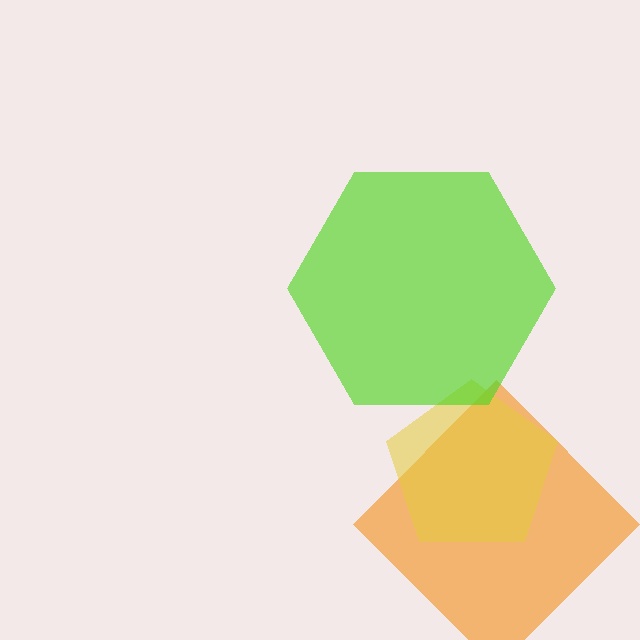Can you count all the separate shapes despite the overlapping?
Yes, there are 3 separate shapes.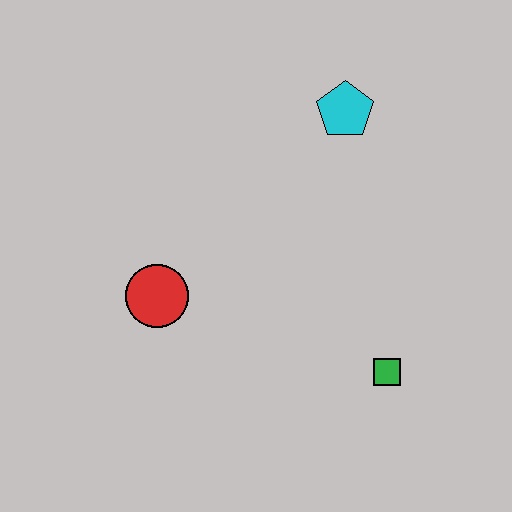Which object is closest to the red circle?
The green square is closest to the red circle.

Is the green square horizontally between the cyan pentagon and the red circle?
No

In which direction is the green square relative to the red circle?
The green square is to the right of the red circle.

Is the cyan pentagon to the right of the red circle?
Yes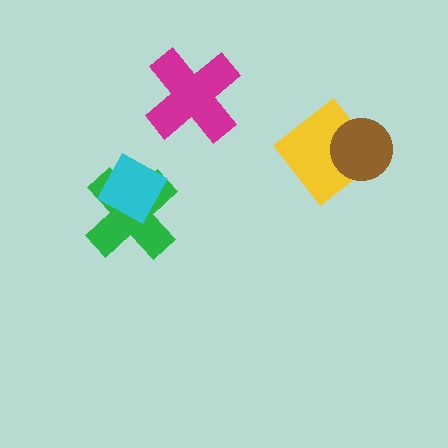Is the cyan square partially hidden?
No, no other shape covers it.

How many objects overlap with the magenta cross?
0 objects overlap with the magenta cross.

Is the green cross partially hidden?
Yes, it is partially covered by another shape.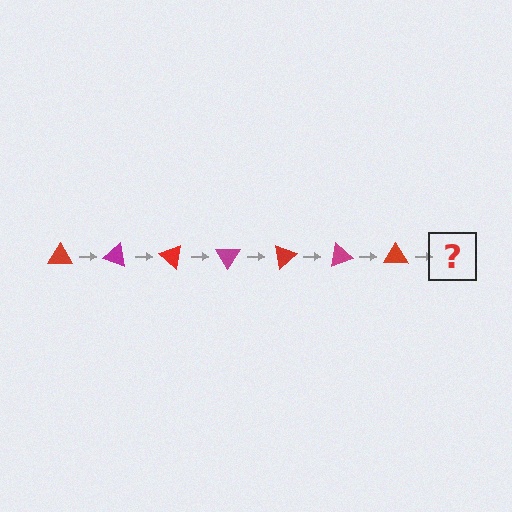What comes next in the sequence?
The next element should be a magenta triangle, rotated 140 degrees from the start.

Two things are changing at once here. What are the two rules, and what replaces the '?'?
The two rules are that it rotates 20 degrees each step and the color cycles through red and magenta. The '?' should be a magenta triangle, rotated 140 degrees from the start.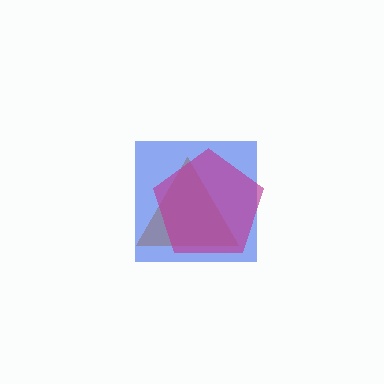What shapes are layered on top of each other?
The layered shapes are: an orange triangle, a blue square, a magenta pentagon.